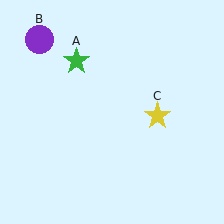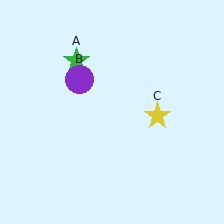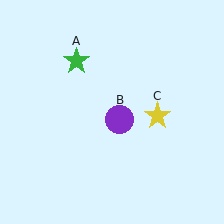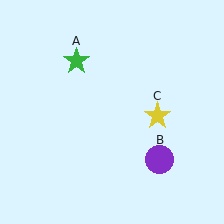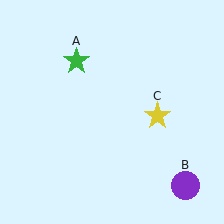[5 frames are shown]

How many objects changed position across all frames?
1 object changed position: purple circle (object B).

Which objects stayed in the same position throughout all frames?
Green star (object A) and yellow star (object C) remained stationary.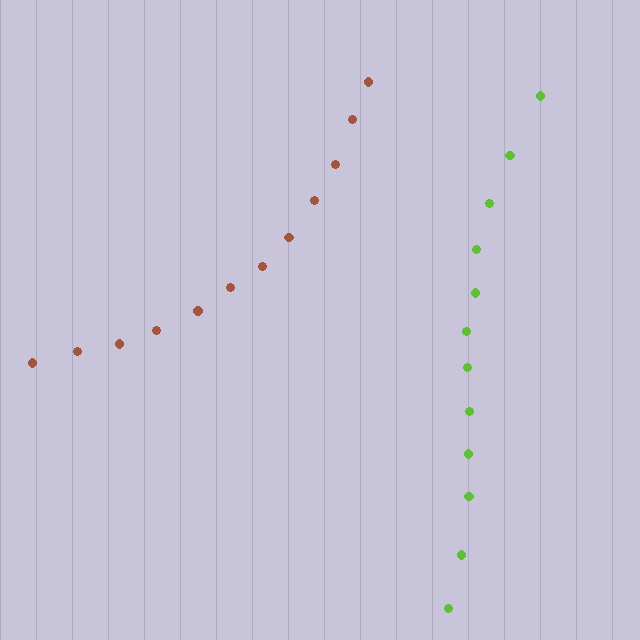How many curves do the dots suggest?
There are 2 distinct paths.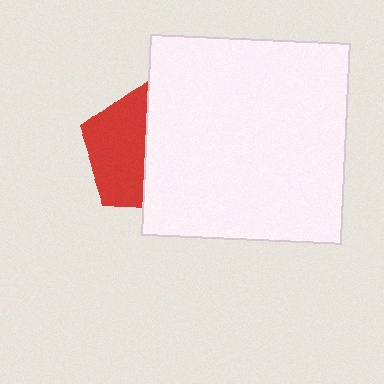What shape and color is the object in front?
The object in front is a white square.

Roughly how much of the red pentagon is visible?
About half of it is visible (roughly 48%).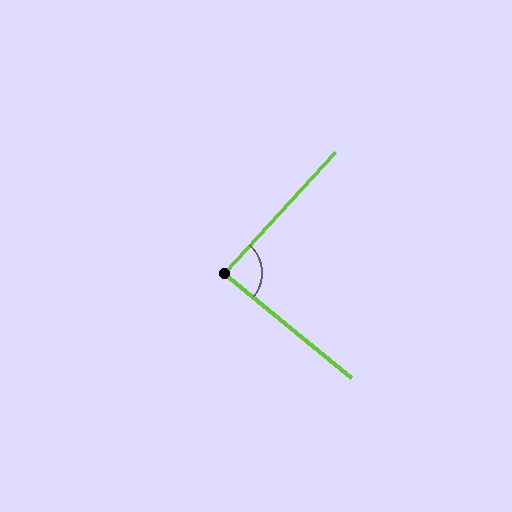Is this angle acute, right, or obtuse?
It is approximately a right angle.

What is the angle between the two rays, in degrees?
Approximately 87 degrees.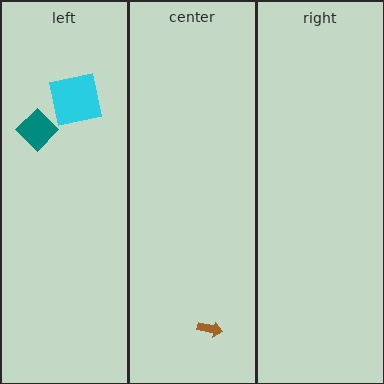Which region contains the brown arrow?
The center region.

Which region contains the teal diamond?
The left region.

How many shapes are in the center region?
1.